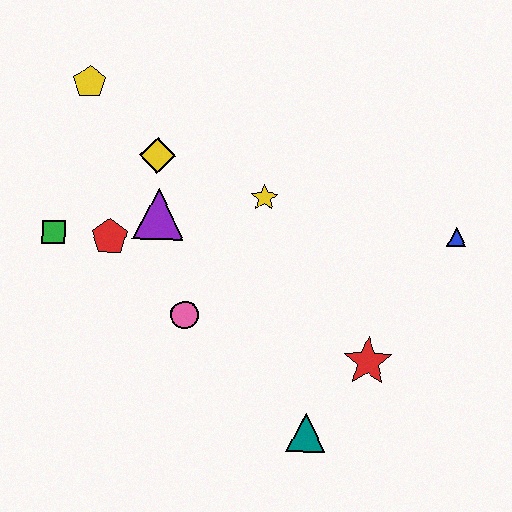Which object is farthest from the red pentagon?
The blue triangle is farthest from the red pentagon.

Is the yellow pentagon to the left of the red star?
Yes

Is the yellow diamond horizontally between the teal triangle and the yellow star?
No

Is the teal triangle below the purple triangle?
Yes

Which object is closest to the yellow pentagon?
The yellow diamond is closest to the yellow pentagon.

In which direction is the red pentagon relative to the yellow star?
The red pentagon is to the left of the yellow star.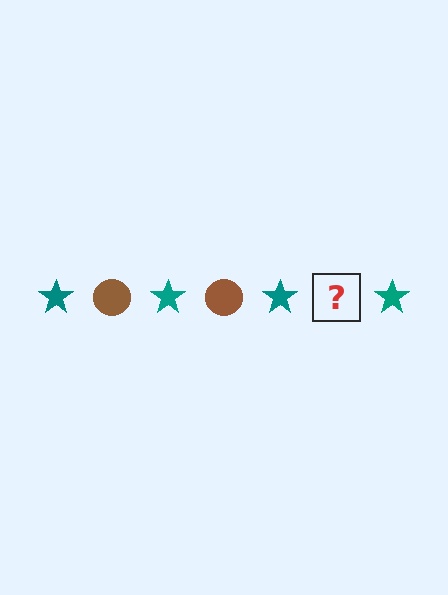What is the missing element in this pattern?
The missing element is a brown circle.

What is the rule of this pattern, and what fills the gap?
The rule is that the pattern alternates between teal star and brown circle. The gap should be filled with a brown circle.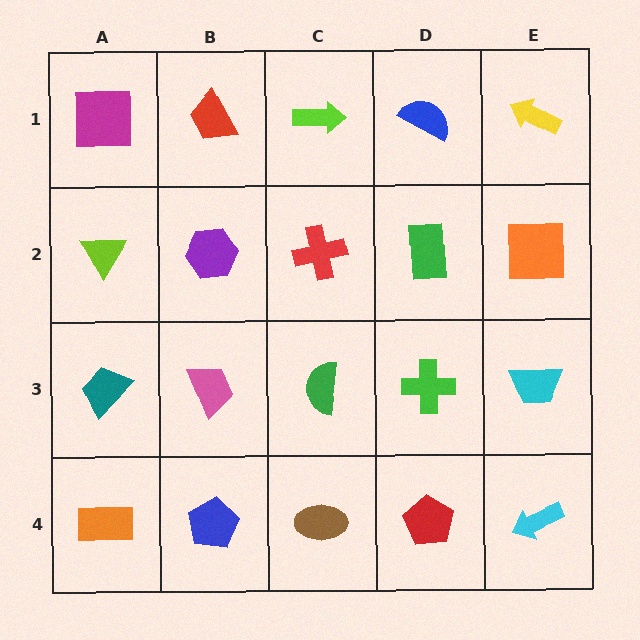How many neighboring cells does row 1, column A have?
2.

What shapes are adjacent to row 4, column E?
A cyan trapezoid (row 3, column E), a red pentagon (row 4, column D).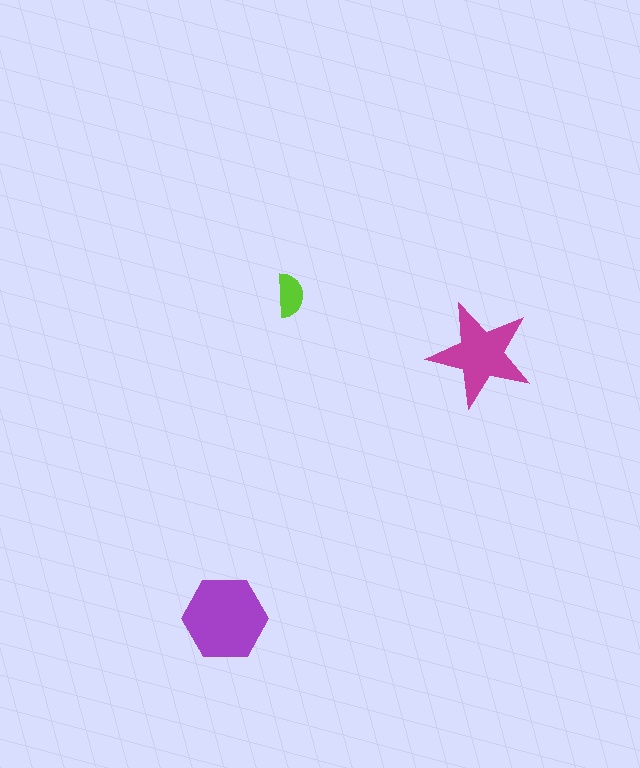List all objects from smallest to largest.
The lime semicircle, the magenta star, the purple hexagon.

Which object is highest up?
The lime semicircle is topmost.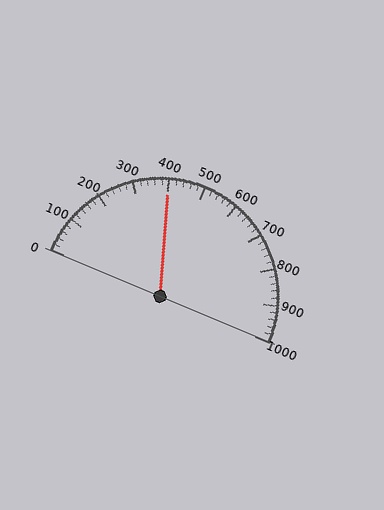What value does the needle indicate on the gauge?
The needle indicates approximately 400.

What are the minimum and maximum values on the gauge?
The gauge ranges from 0 to 1000.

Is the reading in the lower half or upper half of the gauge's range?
The reading is in the lower half of the range (0 to 1000).